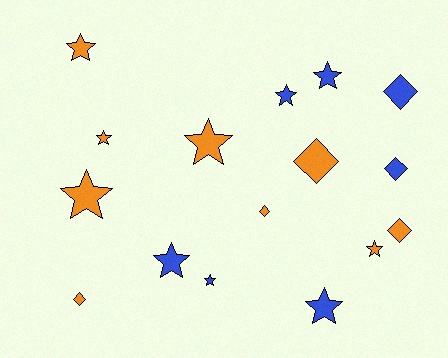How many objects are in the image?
There are 16 objects.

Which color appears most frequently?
Orange, with 9 objects.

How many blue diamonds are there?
There are 2 blue diamonds.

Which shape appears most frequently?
Star, with 10 objects.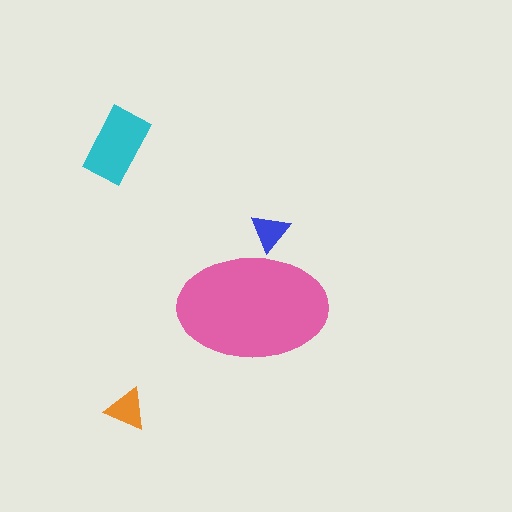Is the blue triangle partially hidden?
Yes, the blue triangle is partially hidden behind the pink ellipse.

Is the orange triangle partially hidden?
No, the orange triangle is fully visible.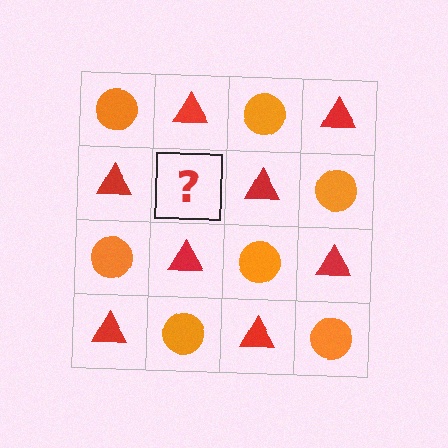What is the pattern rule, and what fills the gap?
The rule is that it alternates orange circle and red triangle in a checkerboard pattern. The gap should be filled with an orange circle.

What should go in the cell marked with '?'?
The missing cell should contain an orange circle.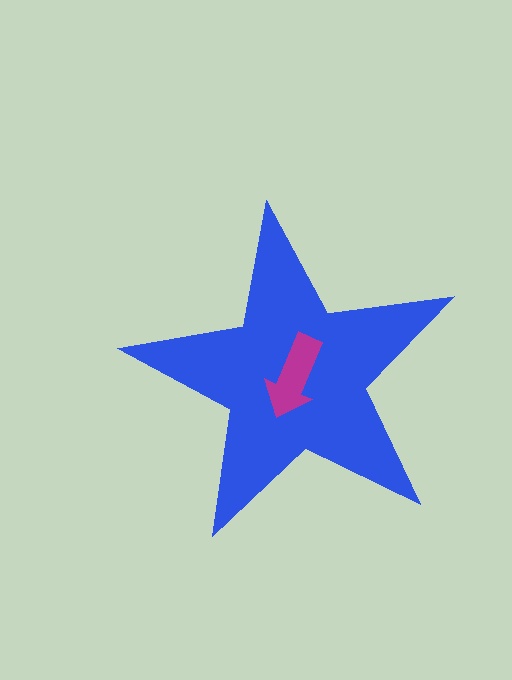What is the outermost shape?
The blue star.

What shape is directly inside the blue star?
The magenta arrow.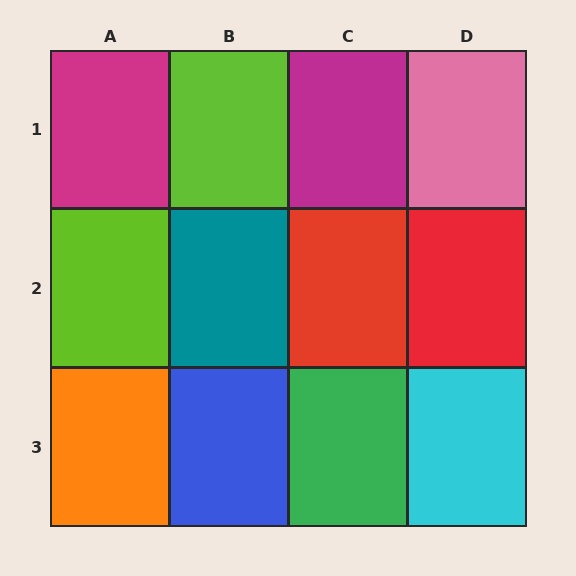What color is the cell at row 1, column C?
Magenta.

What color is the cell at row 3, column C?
Green.